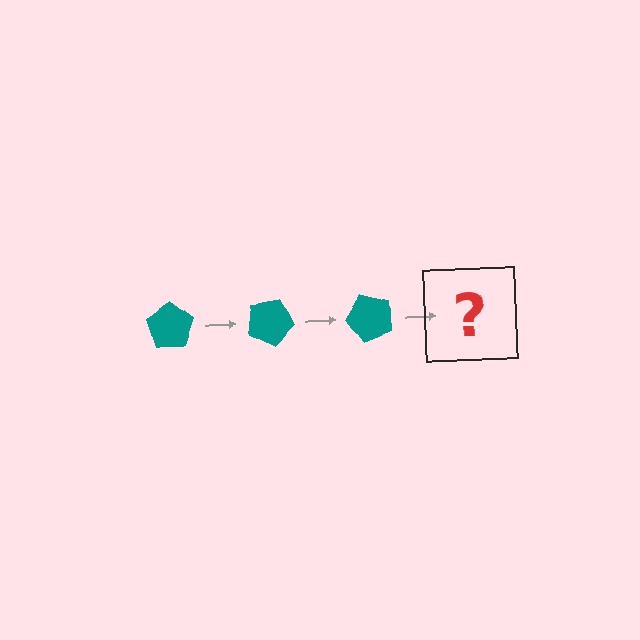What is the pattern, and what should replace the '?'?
The pattern is that the pentagon rotates 25 degrees each step. The '?' should be a teal pentagon rotated 75 degrees.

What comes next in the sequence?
The next element should be a teal pentagon rotated 75 degrees.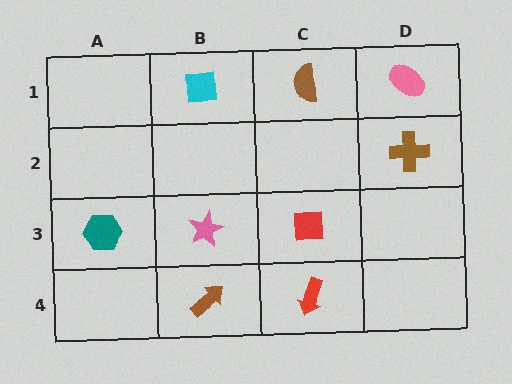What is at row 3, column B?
A pink star.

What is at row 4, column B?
A brown arrow.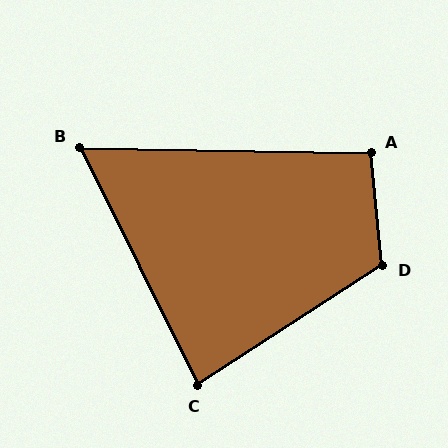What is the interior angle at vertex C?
Approximately 83 degrees (acute).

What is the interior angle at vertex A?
Approximately 97 degrees (obtuse).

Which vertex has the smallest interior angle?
B, at approximately 63 degrees.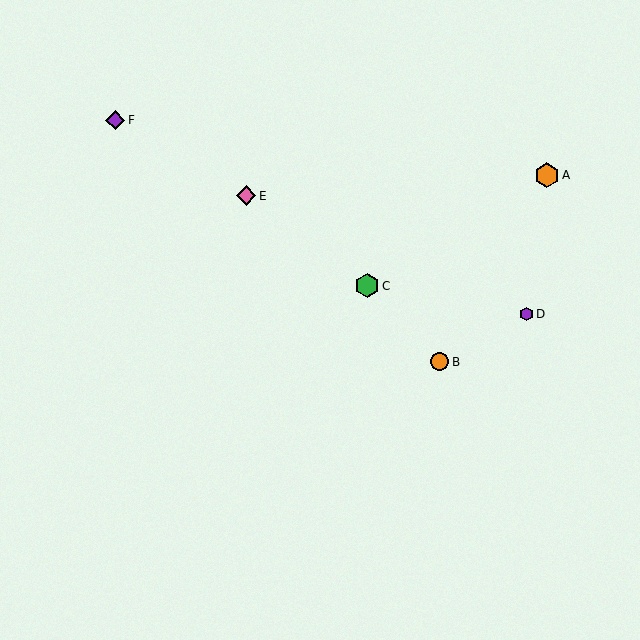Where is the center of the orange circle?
The center of the orange circle is at (440, 362).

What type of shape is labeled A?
Shape A is an orange hexagon.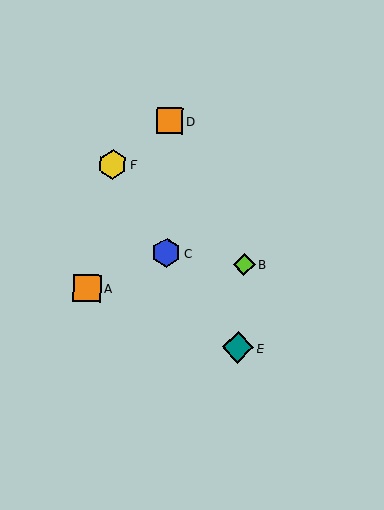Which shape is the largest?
The teal diamond (labeled E) is the largest.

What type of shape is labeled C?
Shape C is a blue hexagon.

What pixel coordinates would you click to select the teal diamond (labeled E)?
Click at (238, 347) to select the teal diamond E.